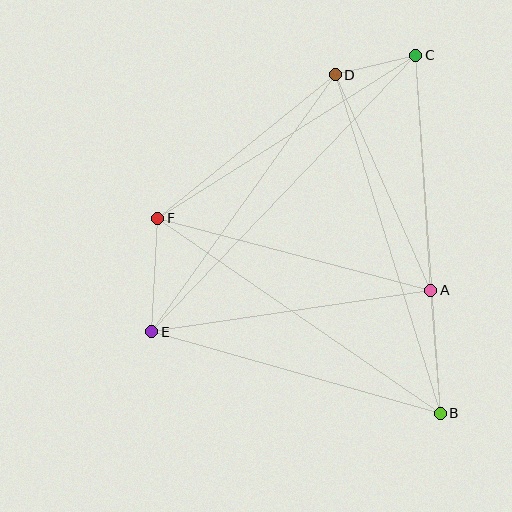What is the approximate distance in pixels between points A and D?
The distance between A and D is approximately 236 pixels.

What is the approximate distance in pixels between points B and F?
The distance between B and F is approximately 343 pixels.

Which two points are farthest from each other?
Points C and E are farthest from each other.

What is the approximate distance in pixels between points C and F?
The distance between C and F is approximately 305 pixels.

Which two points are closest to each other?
Points C and D are closest to each other.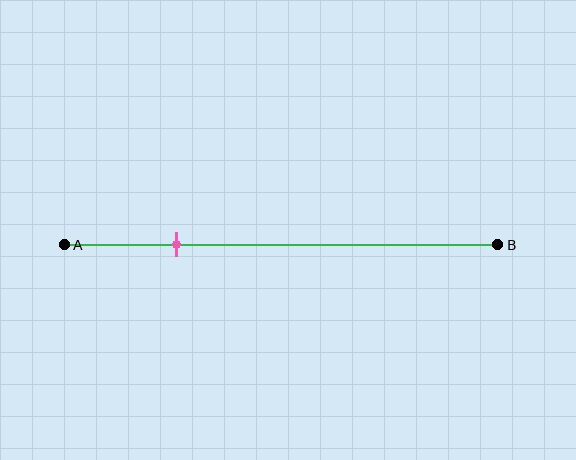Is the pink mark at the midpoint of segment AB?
No, the mark is at about 25% from A, not at the 50% midpoint.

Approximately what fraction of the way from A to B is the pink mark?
The pink mark is approximately 25% of the way from A to B.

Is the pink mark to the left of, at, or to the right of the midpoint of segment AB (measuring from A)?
The pink mark is to the left of the midpoint of segment AB.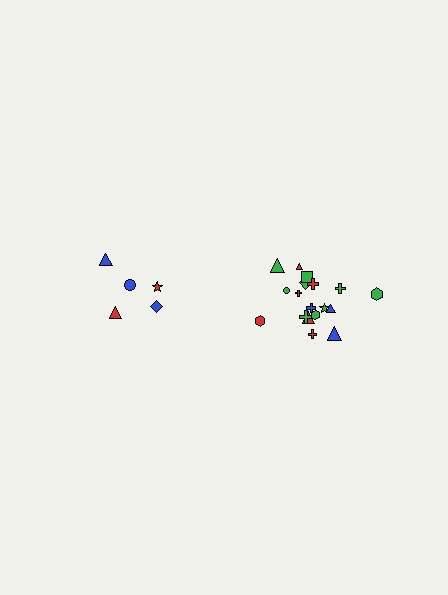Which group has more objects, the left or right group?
The right group.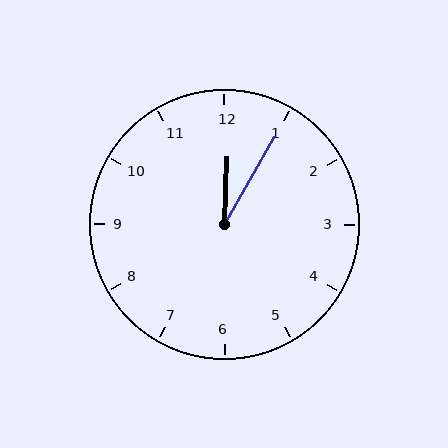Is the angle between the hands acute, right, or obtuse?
It is acute.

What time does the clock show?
12:05.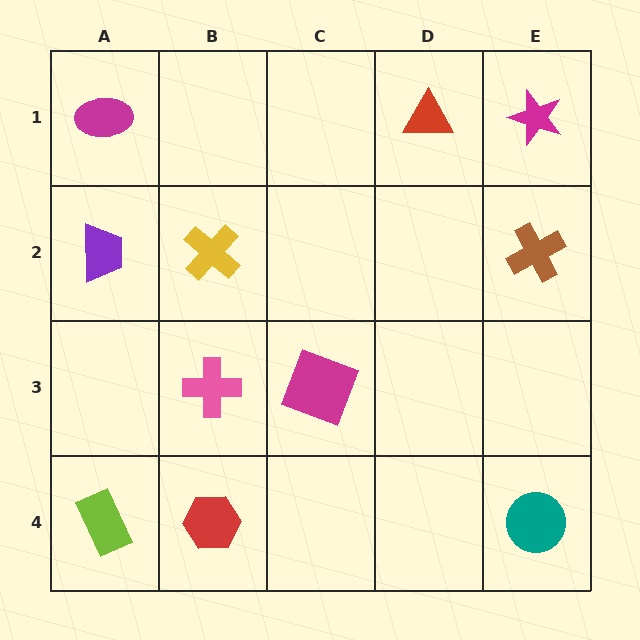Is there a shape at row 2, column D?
No, that cell is empty.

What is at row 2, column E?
A brown cross.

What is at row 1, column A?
A magenta ellipse.